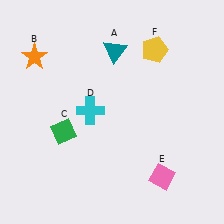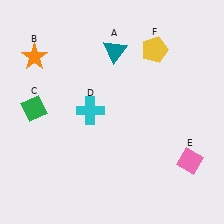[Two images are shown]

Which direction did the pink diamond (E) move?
The pink diamond (E) moved right.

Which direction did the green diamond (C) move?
The green diamond (C) moved left.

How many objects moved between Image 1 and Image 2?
2 objects moved between the two images.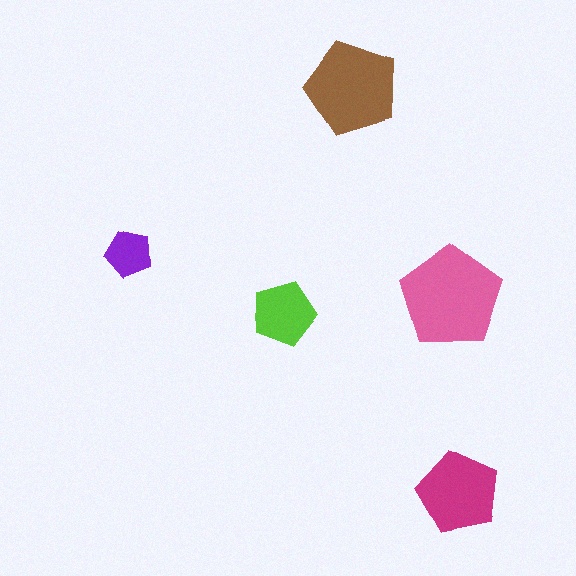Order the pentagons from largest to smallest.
the pink one, the brown one, the magenta one, the lime one, the purple one.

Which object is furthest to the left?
The purple pentagon is leftmost.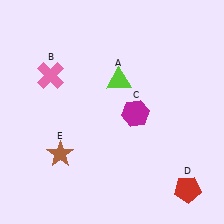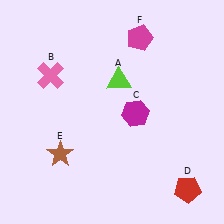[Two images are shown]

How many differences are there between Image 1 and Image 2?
There is 1 difference between the two images.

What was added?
A magenta pentagon (F) was added in Image 2.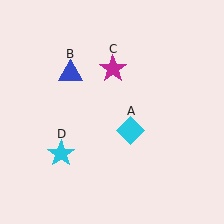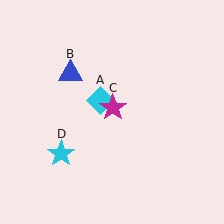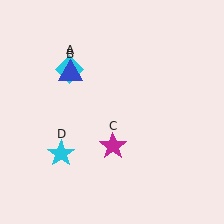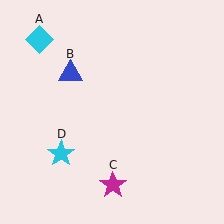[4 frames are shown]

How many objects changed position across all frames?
2 objects changed position: cyan diamond (object A), magenta star (object C).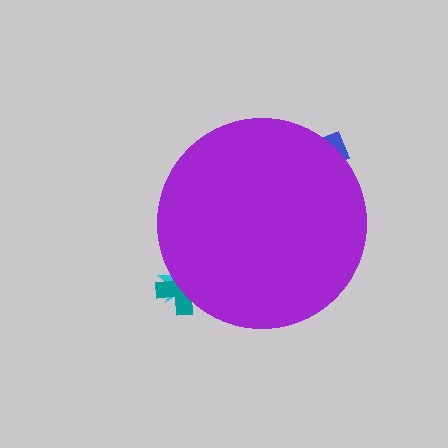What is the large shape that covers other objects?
A purple circle.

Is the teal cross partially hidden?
Yes, the teal cross is partially hidden behind the purple circle.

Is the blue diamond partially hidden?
Yes, the blue diamond is partially hidden behind the purple circle.